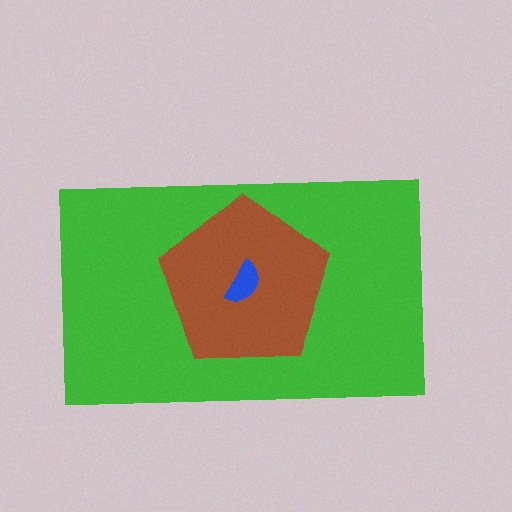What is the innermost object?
The blue semicircle.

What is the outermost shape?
The green rectangle.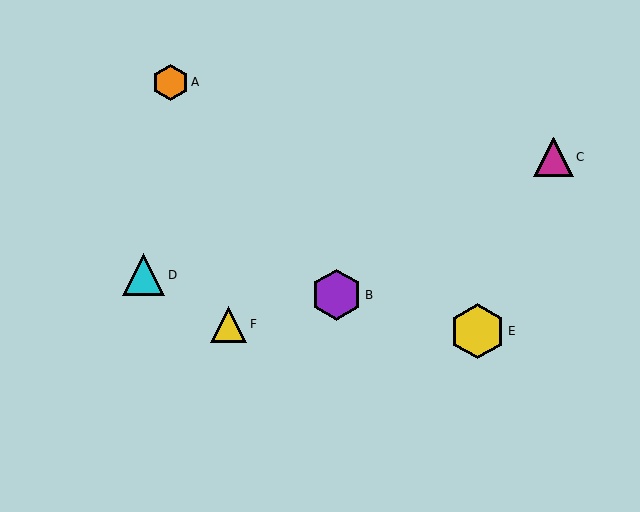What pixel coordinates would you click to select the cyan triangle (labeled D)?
Click at (144, 275) to select the cyan triangle D.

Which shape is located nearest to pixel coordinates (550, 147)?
The magenta triangle (labeled C) at (554, 157) is nearest to that location.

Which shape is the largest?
The yellow hexagon (labeled E) is the largest.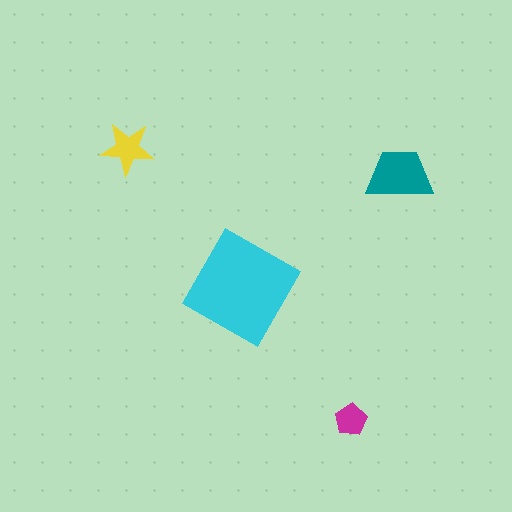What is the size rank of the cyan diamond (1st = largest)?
1st.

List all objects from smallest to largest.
The magenta pentagon, the yellow star, the teal trapezoid, the cyan diamond.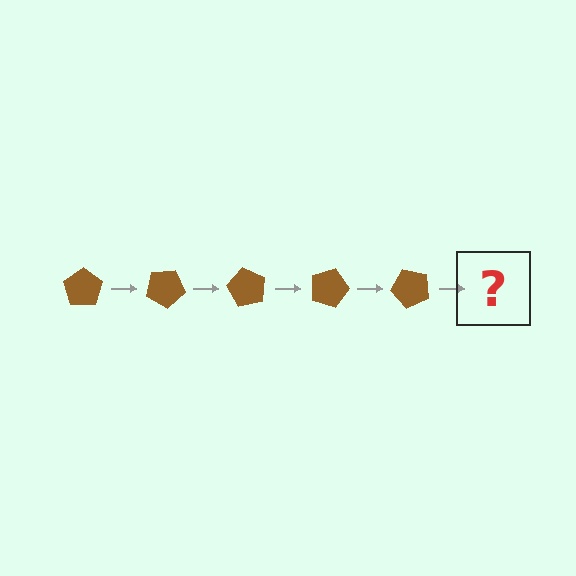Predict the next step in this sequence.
The next step is a brown pentagon rotated 150 degrees.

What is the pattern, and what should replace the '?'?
The pattern is that the pentagon rotates 30 degrees each step. The '?' should be a brown pentagon rotated 150 degrees.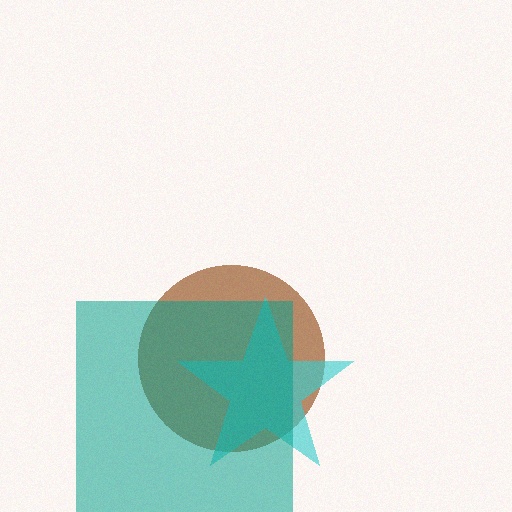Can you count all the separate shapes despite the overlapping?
Yes, there are 3 separate shapes.